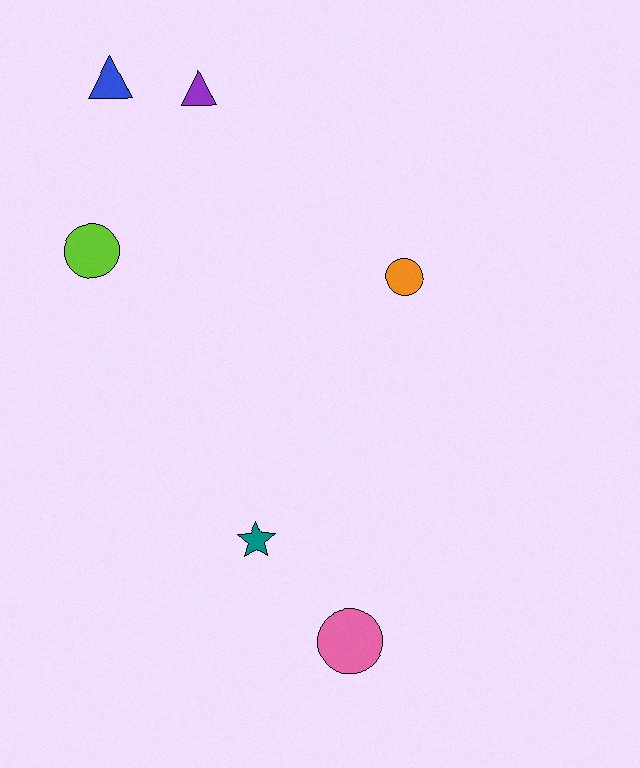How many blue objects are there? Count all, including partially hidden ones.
There is 1 blue object.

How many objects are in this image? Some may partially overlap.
There are 6 objects.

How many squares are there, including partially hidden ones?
There are no squares.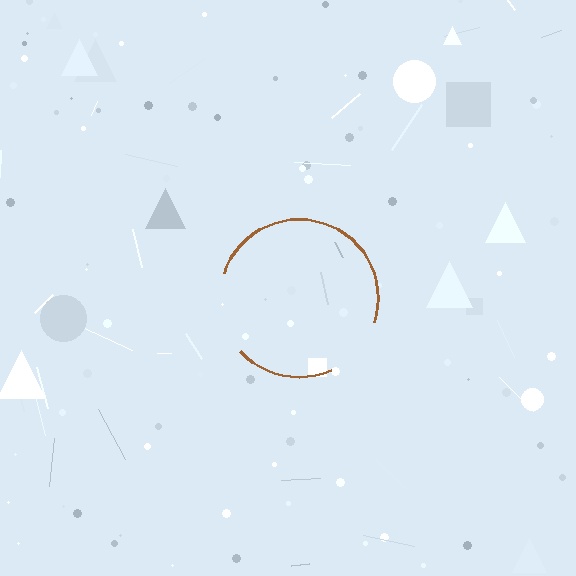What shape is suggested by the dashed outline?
The dashed outline suggests a circle.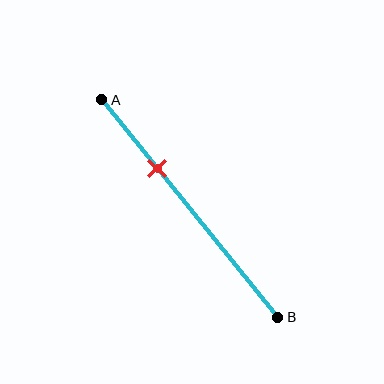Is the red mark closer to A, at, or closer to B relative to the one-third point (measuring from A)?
The red mark is approximately at the one-third point of segment AB.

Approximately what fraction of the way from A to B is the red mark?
The red mark is approximately 30% of the way from A to B.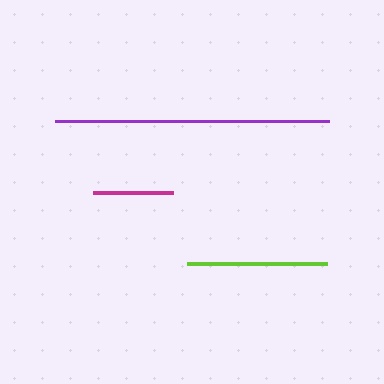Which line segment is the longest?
The purple line is the longest at approximately 273 pixels.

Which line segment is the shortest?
The magenta line is the shortest at approximately 80 pixels.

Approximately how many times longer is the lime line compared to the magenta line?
The lime line is approximately 1.7 times the length of the magenta line.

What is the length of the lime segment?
The lime segment is approximately 140 pixels long.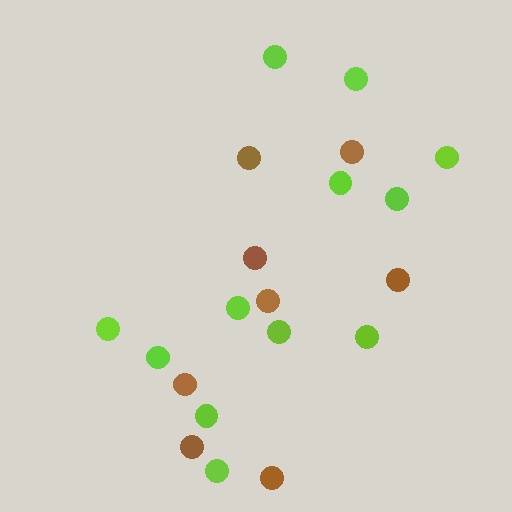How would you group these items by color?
There are 2 groups: one group of lime circles (12) and one group of brown circles (8).